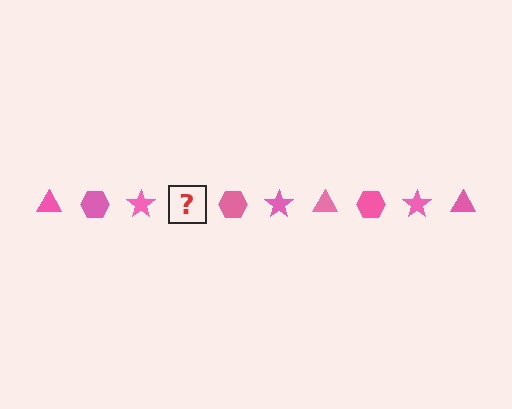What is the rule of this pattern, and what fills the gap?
The rule is that the pattern cycles through triangle, hexagon, star shapes in pink. The gap should be filled with a pink triangle.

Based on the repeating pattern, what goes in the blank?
The blank should be a pink triangle.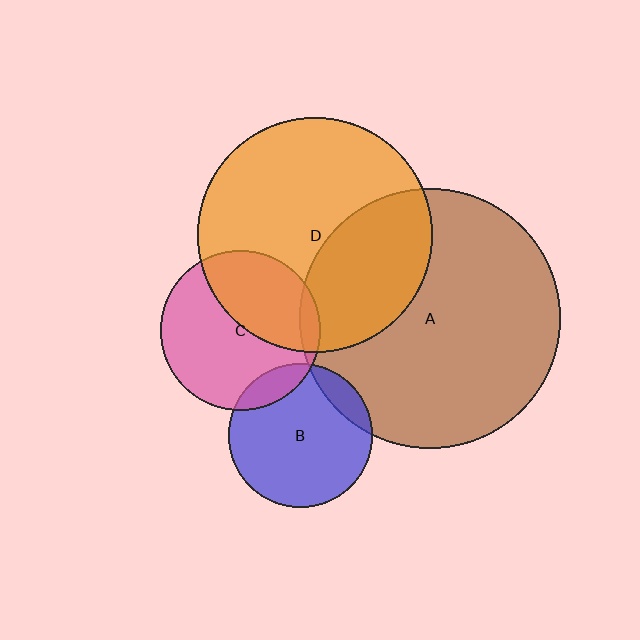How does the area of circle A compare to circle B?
Approximately 3.3 times.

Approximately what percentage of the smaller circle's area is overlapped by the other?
Approximately 10%.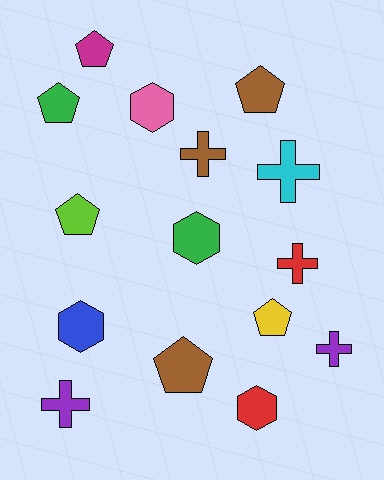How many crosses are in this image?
There are 5 crosses.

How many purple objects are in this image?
There are 2 purple objects.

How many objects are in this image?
There are 15 objects.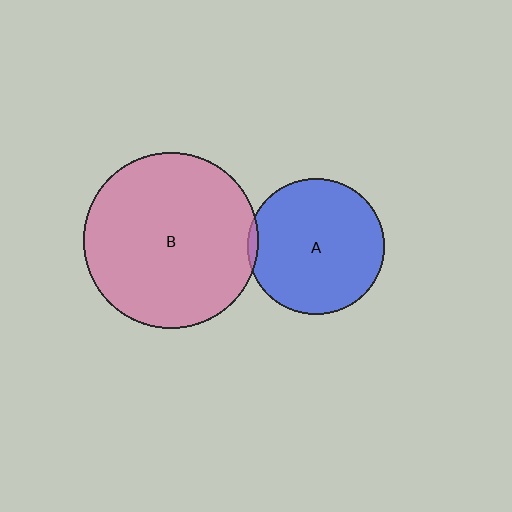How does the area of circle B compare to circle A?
Approximately 1.6 times.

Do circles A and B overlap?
Yes.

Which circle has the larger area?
Circle B (pink).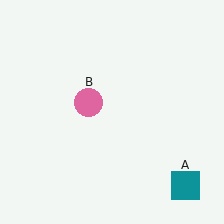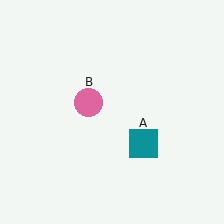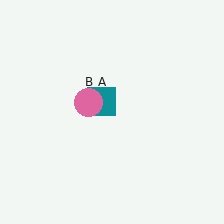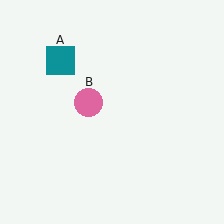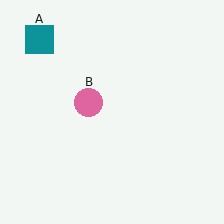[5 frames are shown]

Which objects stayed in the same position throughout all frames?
Pink circle (object B) remained stationary.